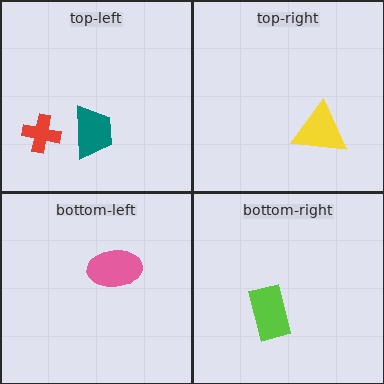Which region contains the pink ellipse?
The bottom-left region.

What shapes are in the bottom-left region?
The pink ellipse.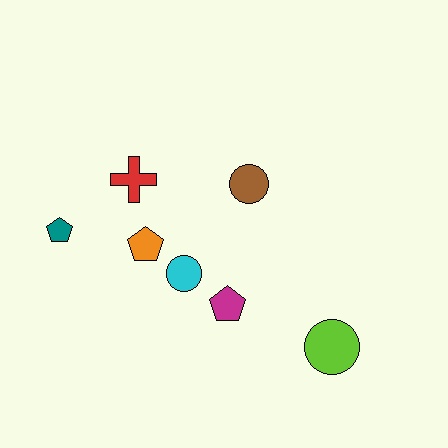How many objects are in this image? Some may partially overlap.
There are 7 objects.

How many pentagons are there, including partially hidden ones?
There are 3 pentagons.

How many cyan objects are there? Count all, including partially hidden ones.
There is 1 cyan object.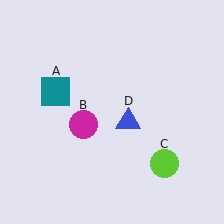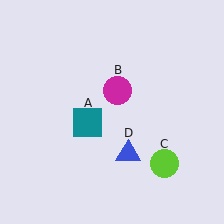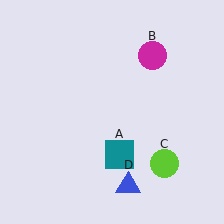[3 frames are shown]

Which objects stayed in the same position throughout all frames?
Lime circle (object C) remained stationary.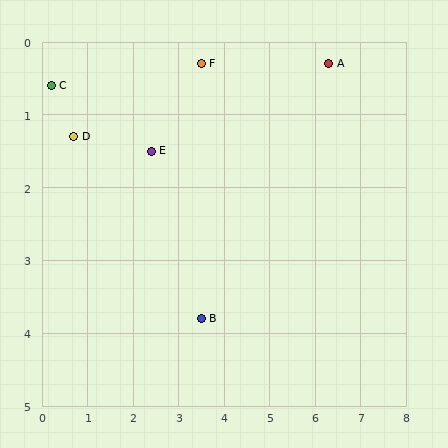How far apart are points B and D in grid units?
Points B and D are about 3.8 grid units apart.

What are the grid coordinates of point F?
Point F is at approximately (3.5, 0.3).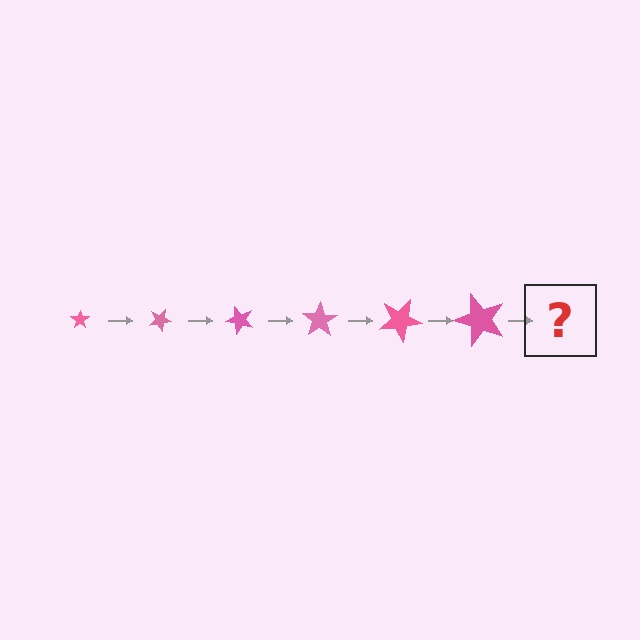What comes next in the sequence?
The next element should be a star, larger than the previous one and rotated 150 degrees from the start.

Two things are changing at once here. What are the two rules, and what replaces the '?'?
The two rules are that the star grows larger each step and it rotates 25 degrees each step. The '?' should be a star, larger than the previous one and rotated 150 degrees from the start.